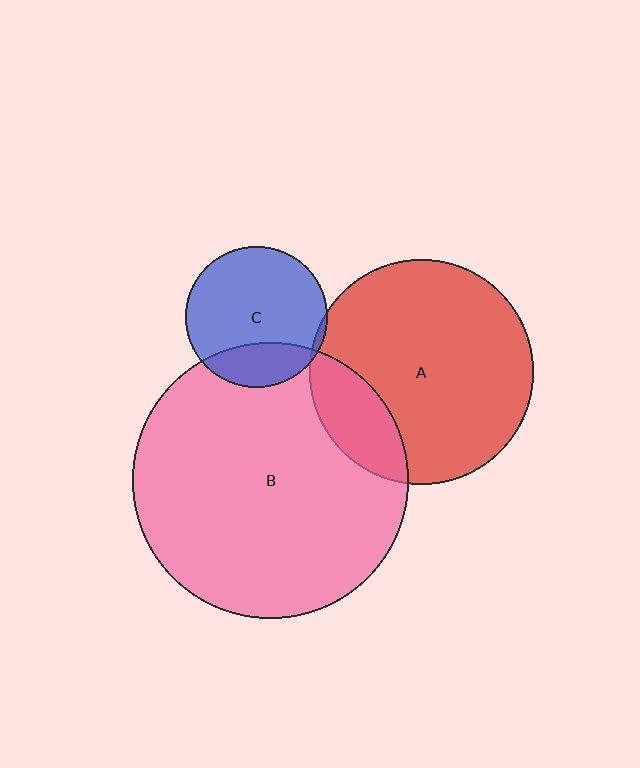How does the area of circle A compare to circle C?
Approximately 2.5 times.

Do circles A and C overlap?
Yes.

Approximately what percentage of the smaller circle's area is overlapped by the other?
Approximately 5%.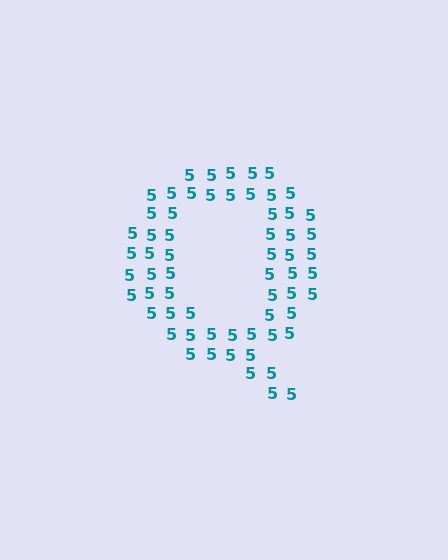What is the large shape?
The large shape is the letter Q.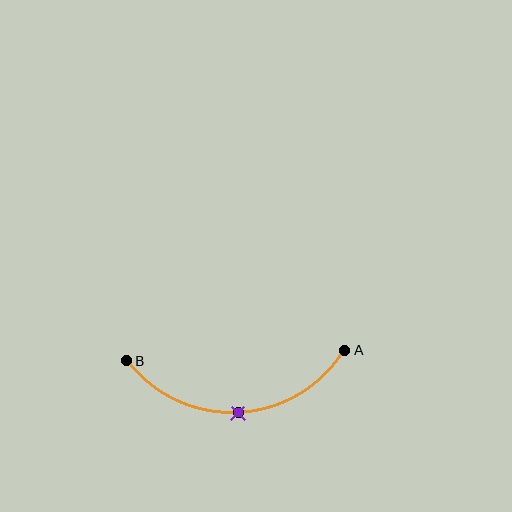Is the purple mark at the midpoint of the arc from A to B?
Yes. The purple mark lies on the arc at equal arc-length from both A and B — it is the arc midpoint.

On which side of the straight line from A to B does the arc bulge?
The arc bulges below the straight line connecting A and B.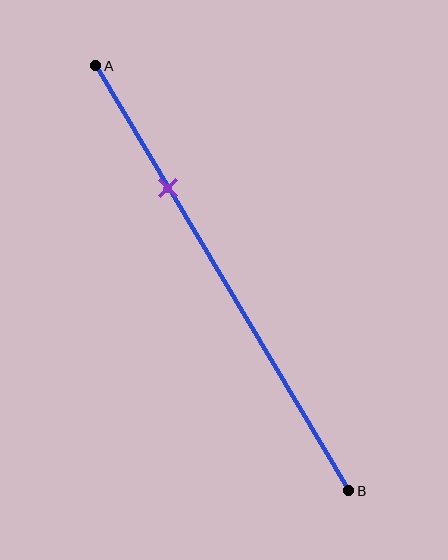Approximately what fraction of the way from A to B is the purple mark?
The purple mark is approximately 30% of the way from A to B.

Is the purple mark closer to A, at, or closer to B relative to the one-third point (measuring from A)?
The purple mark is closer to point A than the one-third point of segment AB.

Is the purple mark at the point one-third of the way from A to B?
No, the mark is at about 30% from A, not at the 33% one-third point.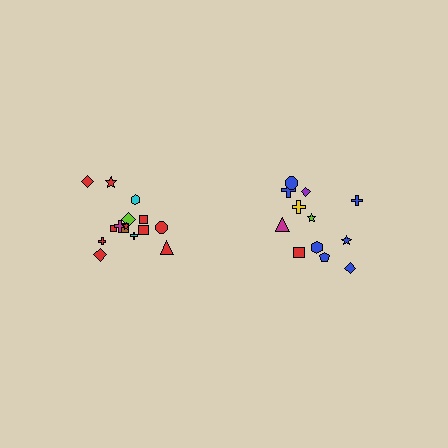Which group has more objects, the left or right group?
The left group.